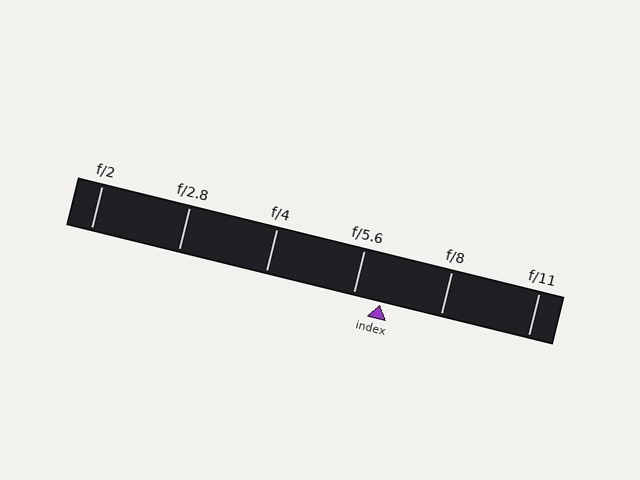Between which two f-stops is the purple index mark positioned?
The index mark is between f/5.6 and f/8.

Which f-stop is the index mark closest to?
The index mark is closest to f/5.6.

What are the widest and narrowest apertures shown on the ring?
The widest aperture shown is f/2 and the narrowest is f/11.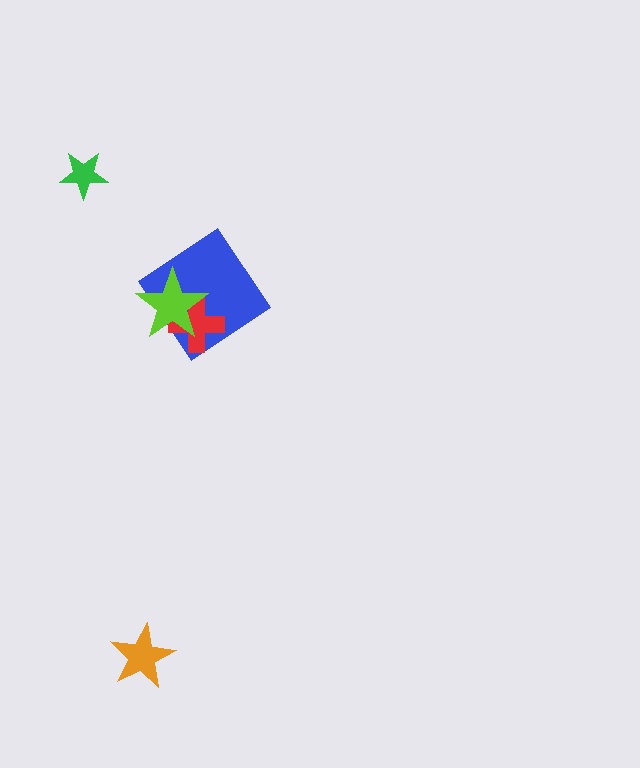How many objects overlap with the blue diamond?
2 objects overlap with the blue diamond.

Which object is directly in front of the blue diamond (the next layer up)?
The red cross is directly in front of the blue diamond.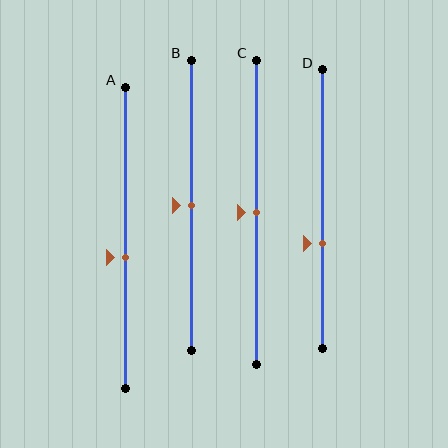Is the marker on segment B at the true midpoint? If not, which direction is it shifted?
Yes, the marker on segment B is at the true midpoint.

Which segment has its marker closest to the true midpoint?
Segment B has its marker closest to the true midpoint.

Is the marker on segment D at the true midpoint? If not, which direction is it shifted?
No, the marker on segment D is shifted downward by about 12% of the segment length.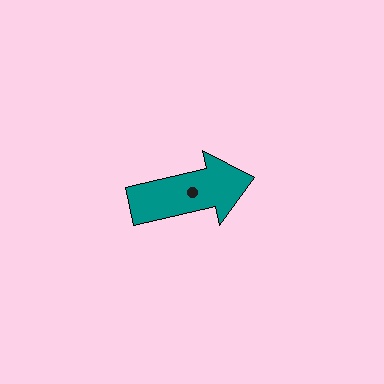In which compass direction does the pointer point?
East.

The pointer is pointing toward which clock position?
Roughly 3 o'clock.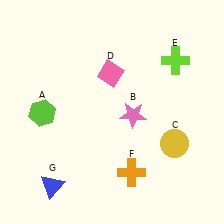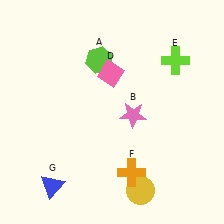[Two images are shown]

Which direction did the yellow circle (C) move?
The yellow circle (C) moved down.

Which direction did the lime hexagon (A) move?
The lime hexagon (A) moved right.